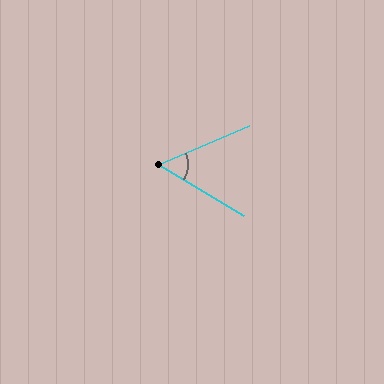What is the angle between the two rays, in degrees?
Approximately 54 degrees.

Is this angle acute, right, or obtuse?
It is acute.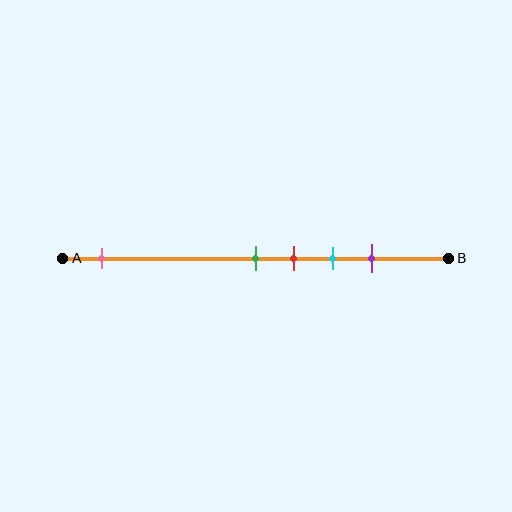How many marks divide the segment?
There are 5 marks dividing the segment.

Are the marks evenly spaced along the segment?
No, the marks are not evenly spaced.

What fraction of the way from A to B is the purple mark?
The purple mark is approximately 80% (0.8) of the way from A to B.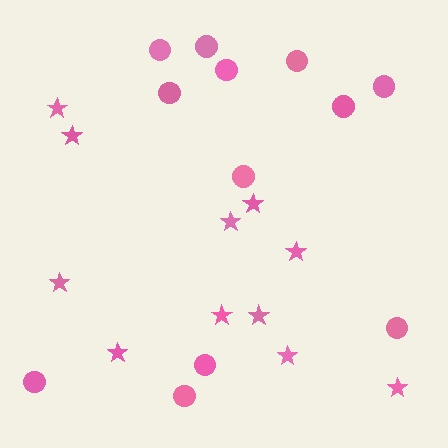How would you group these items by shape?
There are 2 groups: one group of circles (12) and one group of stars (11).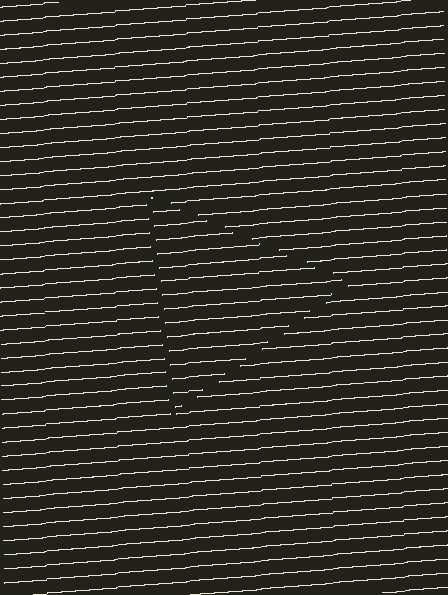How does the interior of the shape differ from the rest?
The interior of the shape contains the same grating, shifted by half a period — the contour is defined by the phase discontinuity where line-ends from the inner and outer gratings abut.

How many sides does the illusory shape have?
3 sides — the line-ends trace a triangle.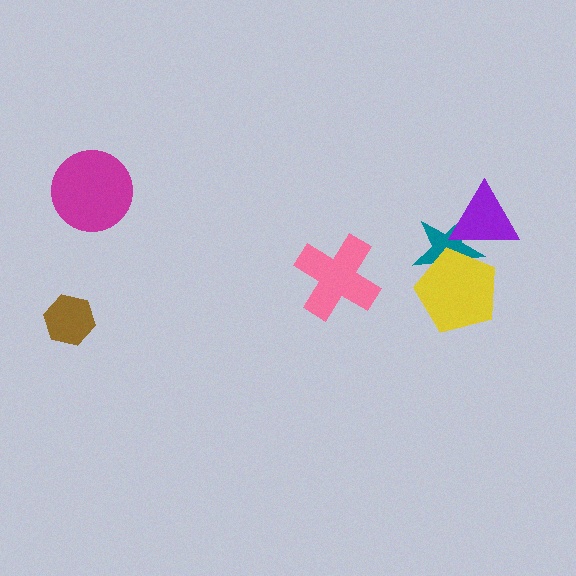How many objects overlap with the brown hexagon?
0 objects overlap with the brown hexagon.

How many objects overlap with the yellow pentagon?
2 objects overlap with the yellow pentagon.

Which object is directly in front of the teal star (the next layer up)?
The yellow pentagon is directly in front of the teal star.